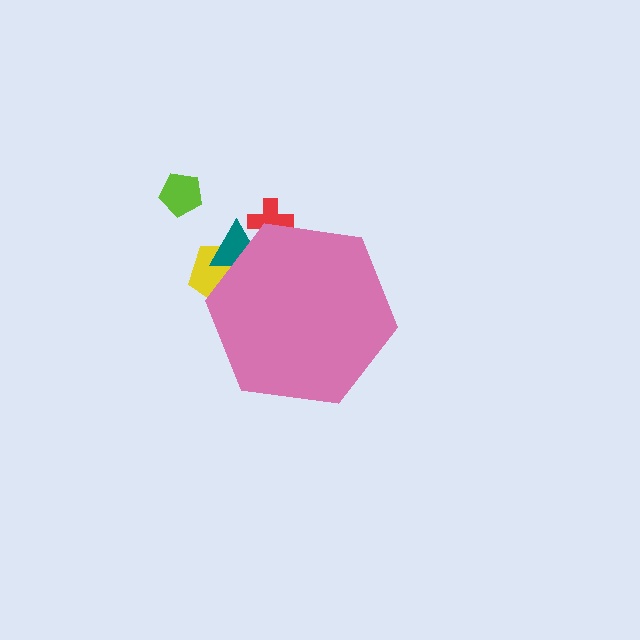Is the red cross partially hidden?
Yes, the red cross is partially hidden behind the pink hexagon.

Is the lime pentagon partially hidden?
No, the lime pentagon is fully visible.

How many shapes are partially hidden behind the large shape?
3 shapes are partially hidden.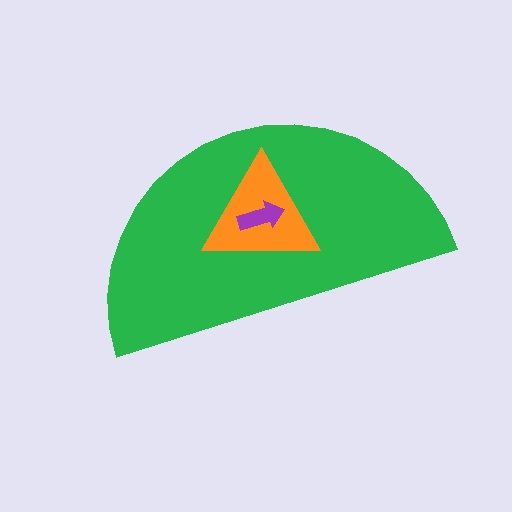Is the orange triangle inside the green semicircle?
Yes.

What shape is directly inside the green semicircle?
The orange triangle.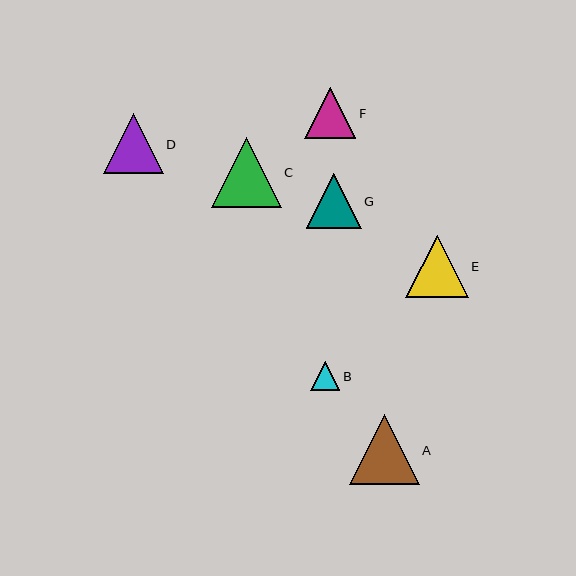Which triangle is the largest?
Triangle C is the largest with a size of approximately 70 pixels.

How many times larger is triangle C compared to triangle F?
Triangle C is approximately 1.4 times the size of triangle F.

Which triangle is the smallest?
Triangle B is the smallest with a size of approximately 29 pixels.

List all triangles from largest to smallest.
From largest to smallest: C, A, E, D, G, F, B.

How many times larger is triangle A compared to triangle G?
Triangle A is approximately 1.3 times the size of triangle G.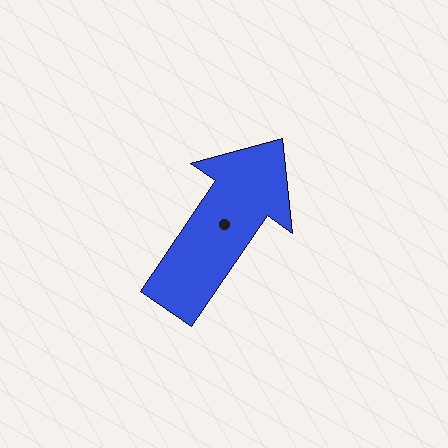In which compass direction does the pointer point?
Northeast.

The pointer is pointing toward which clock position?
Roughly 1 o'clock.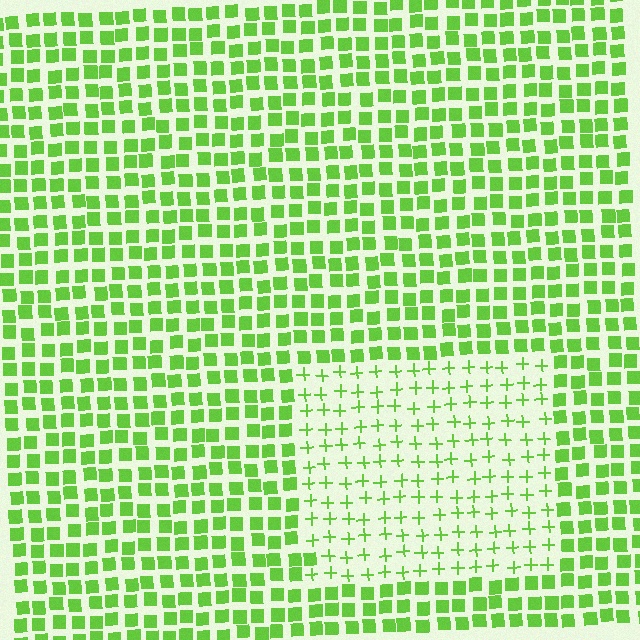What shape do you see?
I see a rectangle.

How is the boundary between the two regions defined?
The boundary is defined by a change in element shape: plus signs inside vs. squares outside. All elements share the same color and spacing.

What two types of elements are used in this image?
The image uses plus signs inside the rectangle region and squares outside it.